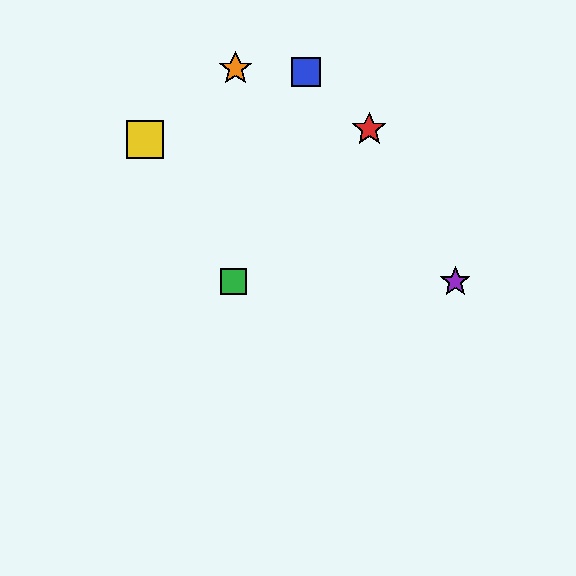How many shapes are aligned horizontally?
2 shapes (the green square, the purple star) are aligned horizontally.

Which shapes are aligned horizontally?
The green square, the purple star are aligned horizontally.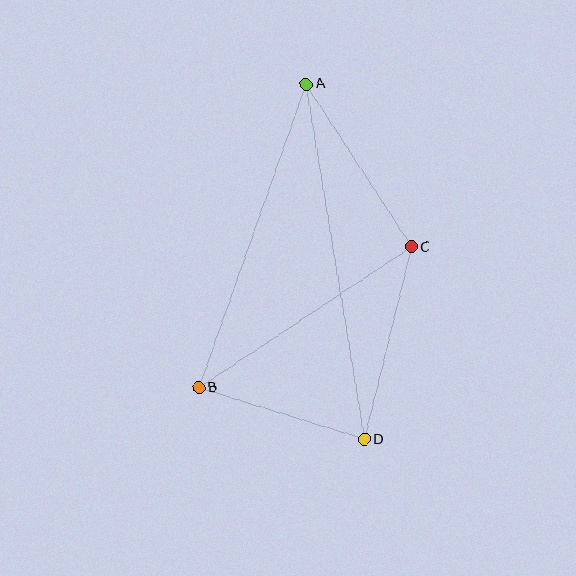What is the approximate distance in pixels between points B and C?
The distance between B and C is approximately 255 pixels.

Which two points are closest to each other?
Points B and D are closest to each other.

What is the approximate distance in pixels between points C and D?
The distance between C and D is approximately 198 pixels.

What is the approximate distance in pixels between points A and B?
The distance between A and B is approximately 322 pixels.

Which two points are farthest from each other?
Points A and D are farthest from each other.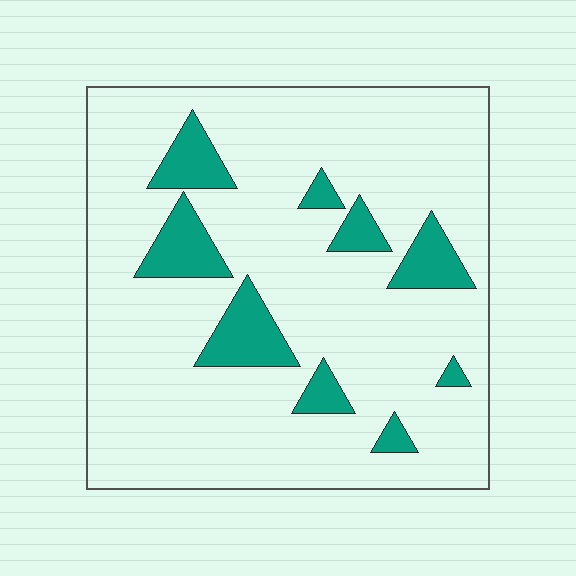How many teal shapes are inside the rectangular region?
9.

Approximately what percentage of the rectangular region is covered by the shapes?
Approximately 15%.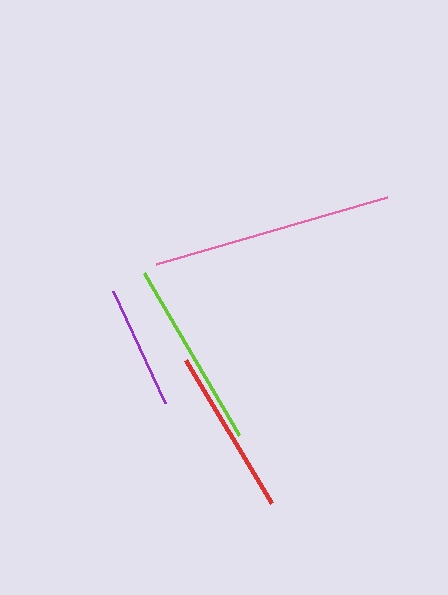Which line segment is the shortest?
The purple line is the shortest at approximately 123 pixels.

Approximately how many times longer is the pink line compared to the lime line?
The pink line is approximately 1.3 times the length of the lime line.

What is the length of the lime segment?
The lime segment is approximately 187 pixels long.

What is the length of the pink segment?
The pink segment is approximately 241 pixels long.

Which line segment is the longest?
The pink line is the longest at approximately 241 pixels.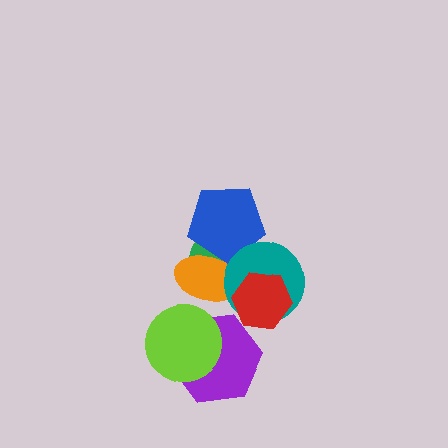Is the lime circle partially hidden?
No, no other shape covers it.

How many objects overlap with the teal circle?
4 objects overlap with the teal circle.